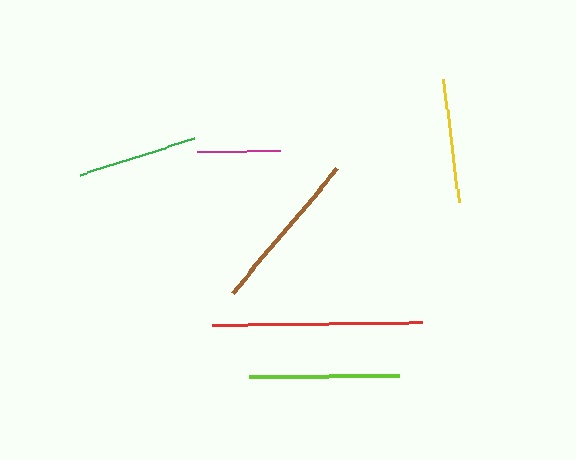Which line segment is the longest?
The red line is the longest at approximately 210 pixels.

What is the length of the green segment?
The green segment is approximately 119 pixels long.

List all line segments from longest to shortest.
From longest to shortest: red, brown, lime, yellow, green, magenta.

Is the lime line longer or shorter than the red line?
The red line is longer than the lime line.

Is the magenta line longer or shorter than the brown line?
The brown line is longer than the magenta line.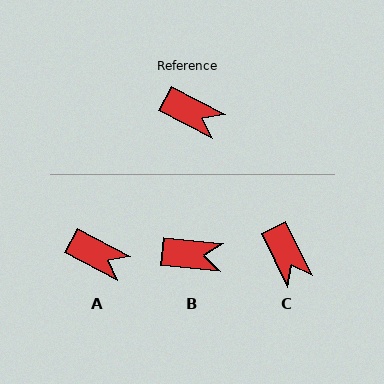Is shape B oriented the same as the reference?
No, it is off by about 22 degrees.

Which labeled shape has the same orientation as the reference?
A.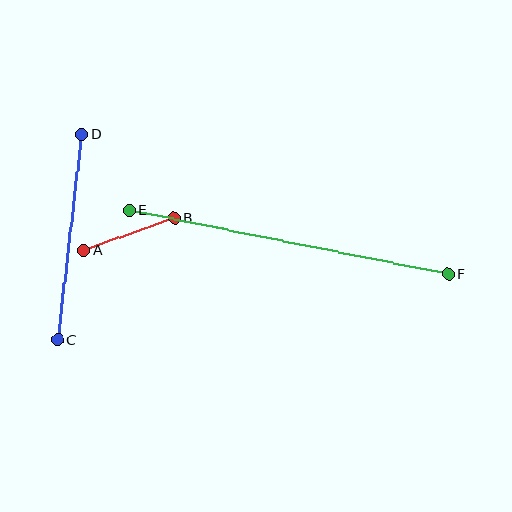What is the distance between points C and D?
The distance is approximately 207 pixels.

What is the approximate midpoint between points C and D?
The midpoint is at approximately (70, 237) pixels.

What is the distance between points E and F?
The distance is approximately 325 pixels.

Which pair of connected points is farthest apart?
Points E and F are farthest apart.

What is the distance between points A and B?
The distance is approximately 96 pixels.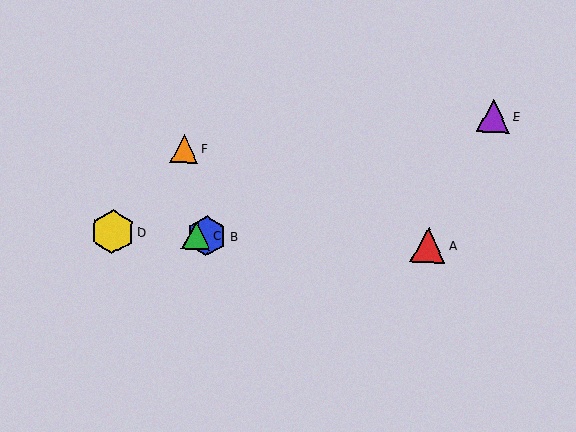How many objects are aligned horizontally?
4 objects (A, B, C, D) are aligned horizontally.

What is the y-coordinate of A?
Object A is at y≈246.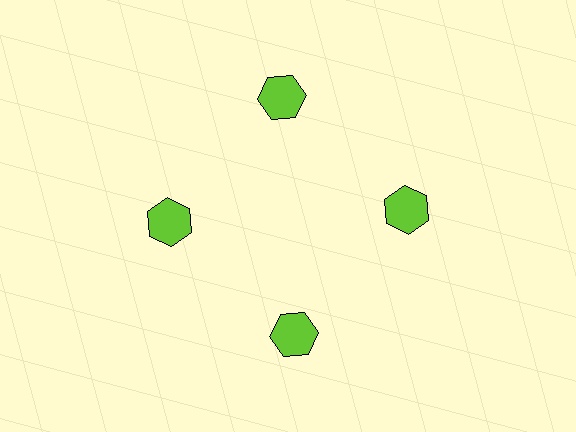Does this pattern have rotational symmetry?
Yes, this pattern has 4-fold rotational symmetry. It looks the same after rotating 90 degrees around the center.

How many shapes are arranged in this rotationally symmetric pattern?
There are 4 shapes, arranged in 4 groups of 1.